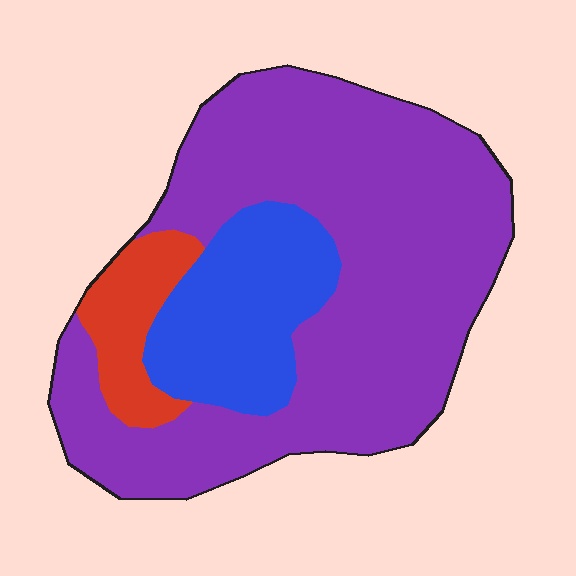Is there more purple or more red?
Purple.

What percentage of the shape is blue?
Blue takes up about one fifth (1/5) of the shape.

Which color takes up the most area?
Purple, at roughly 70%.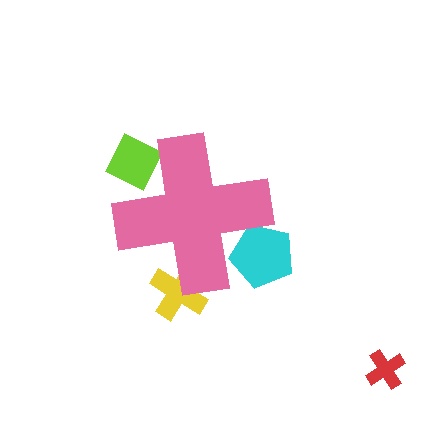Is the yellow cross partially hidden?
Yes, the yellow cross is partially hidden behind the pink cross.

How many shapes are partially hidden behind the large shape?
3 shapes are partially hidden.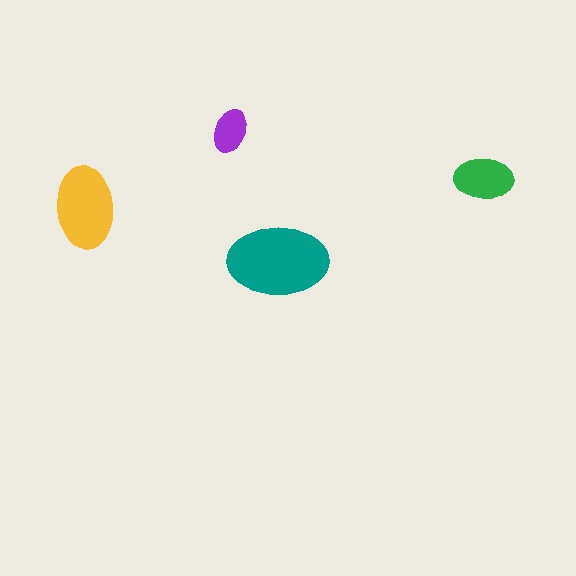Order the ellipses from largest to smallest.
the teal one, the yellow one, the green one, the purple one.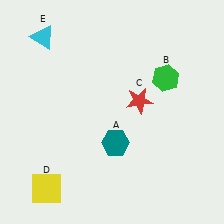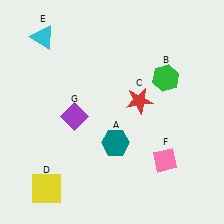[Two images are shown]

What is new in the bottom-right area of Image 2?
A pink diamond (F) was added in the bottom-right area of Image 2.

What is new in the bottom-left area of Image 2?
A purple diamond (G) was added in the bottom-left area of Image 2.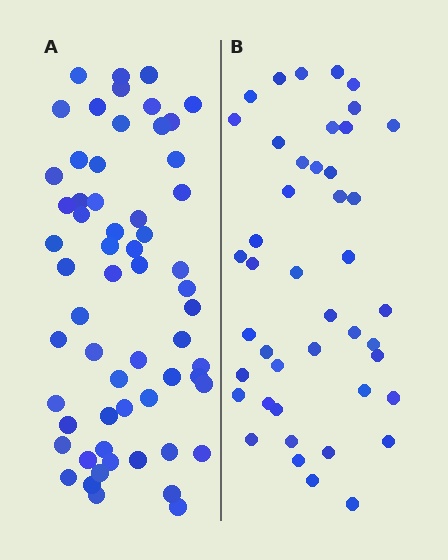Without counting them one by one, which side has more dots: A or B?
Region A (the left region) has more dots.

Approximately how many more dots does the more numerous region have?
Region A has approximately 15 more dots than region B.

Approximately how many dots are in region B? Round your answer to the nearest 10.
About 40 dots. (The exact count is 44, which rounds to 40.)